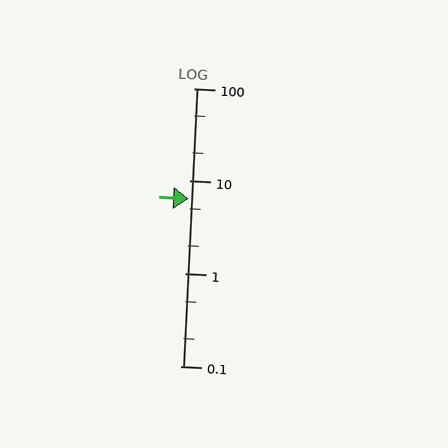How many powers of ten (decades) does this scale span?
The scale spans 3 decades, from 0.1 to 100.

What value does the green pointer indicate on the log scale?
The pointer indicates approximately 6.5.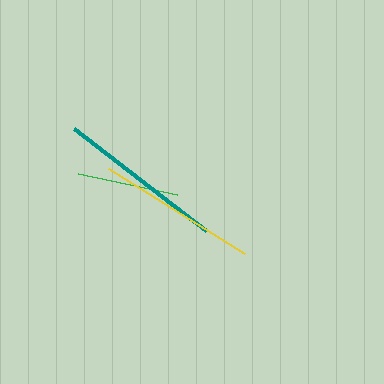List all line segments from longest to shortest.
From longest to shortest: teal, yellow, green.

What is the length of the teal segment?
The teal segment is approximately 167 pixels long.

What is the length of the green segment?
The green segment is approximately 102 pixels long.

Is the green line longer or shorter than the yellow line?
The yellow line is longer than the green line.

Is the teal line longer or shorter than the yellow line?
The teal line is longer than the yellow line.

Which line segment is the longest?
The teal line is the longest at approximately 167 pixels.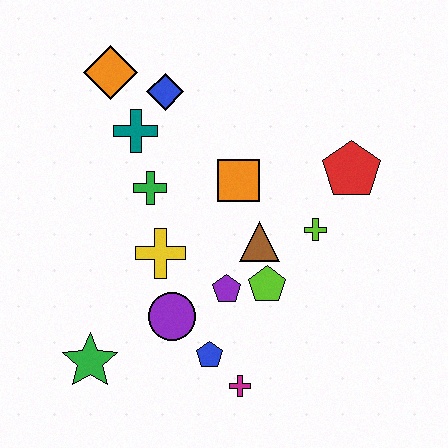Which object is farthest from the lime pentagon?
The orange diamond is farthest from the lime pentagon.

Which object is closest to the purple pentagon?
The lime pentagon is closest to the purple pentagon.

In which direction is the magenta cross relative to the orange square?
The magenta cross is below the orange square.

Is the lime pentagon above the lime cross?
No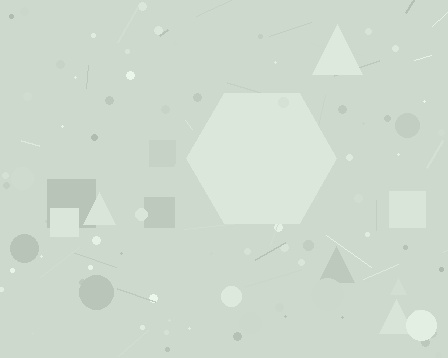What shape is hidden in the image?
A hexagon is hidden in the image.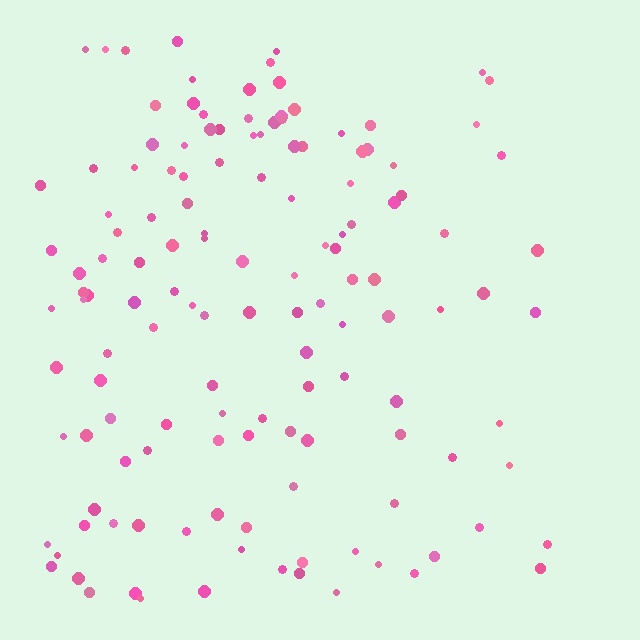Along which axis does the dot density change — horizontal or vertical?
Horizontal.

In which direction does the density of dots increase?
From right to left, with the left side densest.